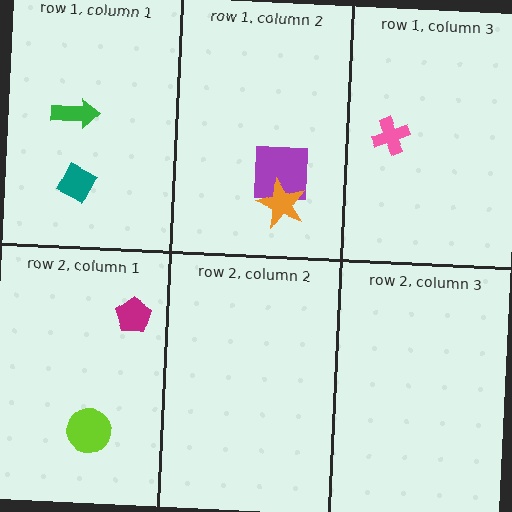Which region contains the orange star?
The row 1, column 2 region.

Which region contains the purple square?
The row 1, column 2 region.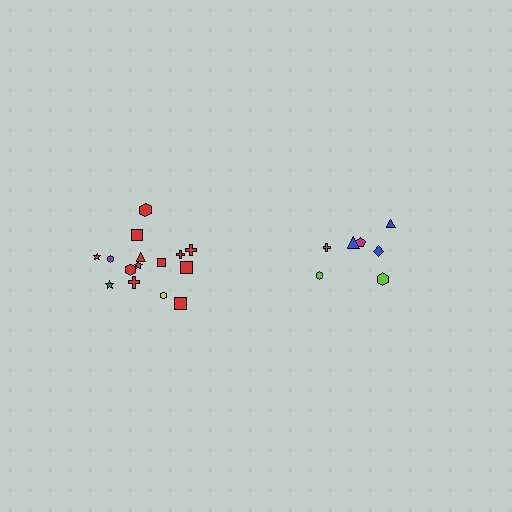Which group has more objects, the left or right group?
The left group.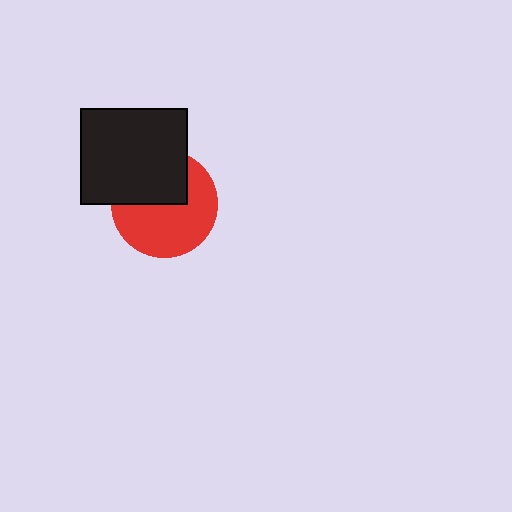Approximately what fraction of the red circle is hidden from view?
Roughly 40% of the red circle is hidden behind the black rectangle.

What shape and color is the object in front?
The object in front is a black rectangle.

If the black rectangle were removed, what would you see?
You would see the complete red circle.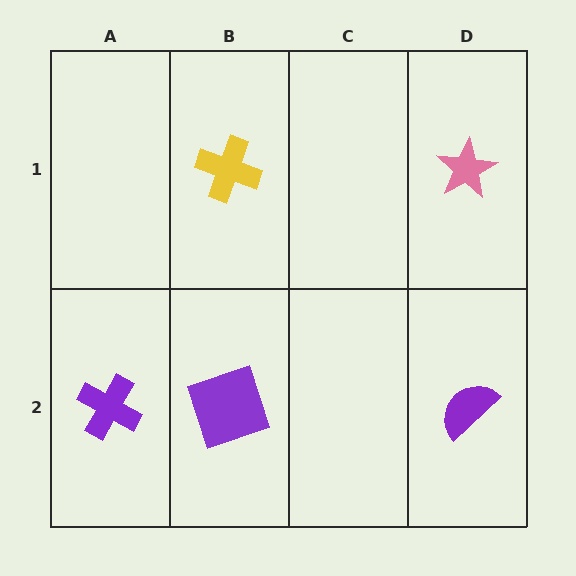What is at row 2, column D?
A purple semicircle.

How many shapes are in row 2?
3 shapes.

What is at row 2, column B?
A purple square.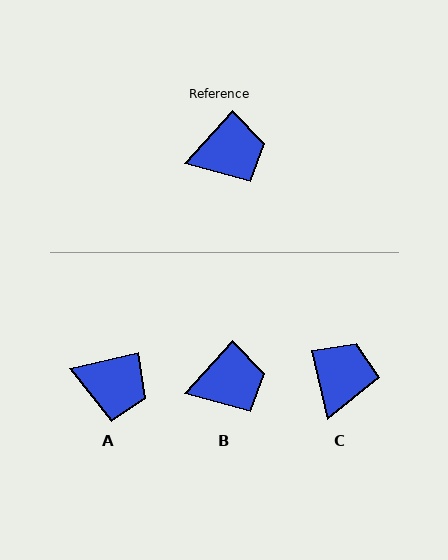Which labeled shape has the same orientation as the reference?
B.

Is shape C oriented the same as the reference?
No, it is off by about 55 degrees.